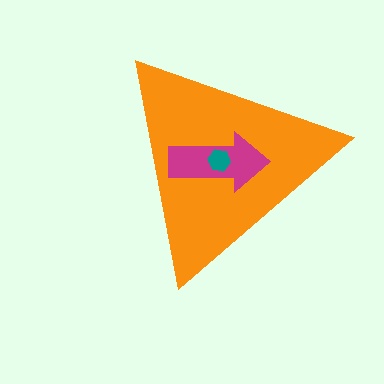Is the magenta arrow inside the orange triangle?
Yes.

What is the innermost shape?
The teal hexagon.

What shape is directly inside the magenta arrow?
The teal hexagon.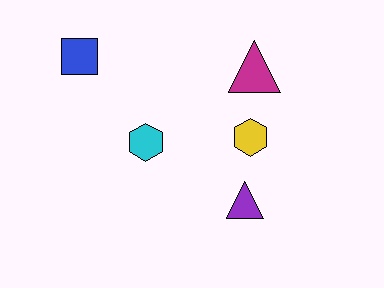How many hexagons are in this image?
There are 2 hexagons.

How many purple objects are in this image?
There is 1 purple object.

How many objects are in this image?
There are 5 objects.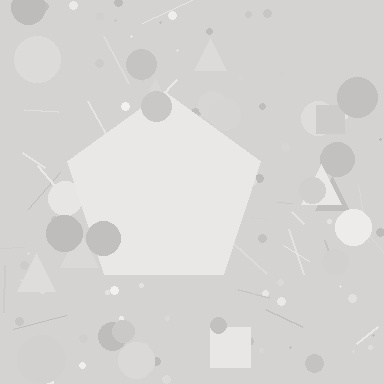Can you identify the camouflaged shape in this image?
The camouflaged shape is a pentagon.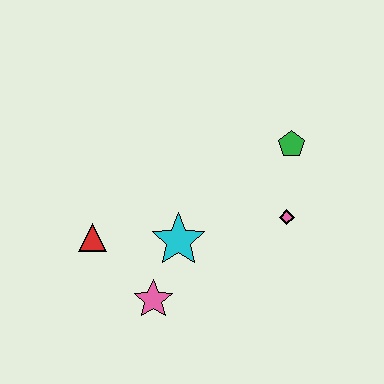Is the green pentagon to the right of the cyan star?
Yes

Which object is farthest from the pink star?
The green pentagon is farthest from the pink star.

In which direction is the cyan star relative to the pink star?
The cyan star is above the pink star.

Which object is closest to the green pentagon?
The pink diamond is closest to the green pentagon.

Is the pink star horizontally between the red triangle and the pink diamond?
Yes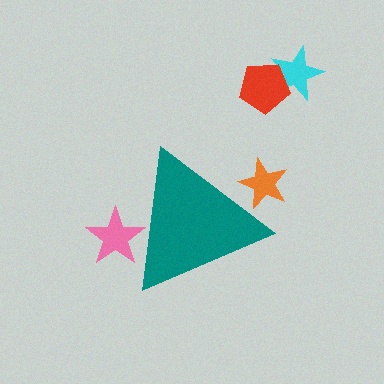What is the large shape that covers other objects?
A teal triangle.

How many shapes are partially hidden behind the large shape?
2 shapes are partially hidden.